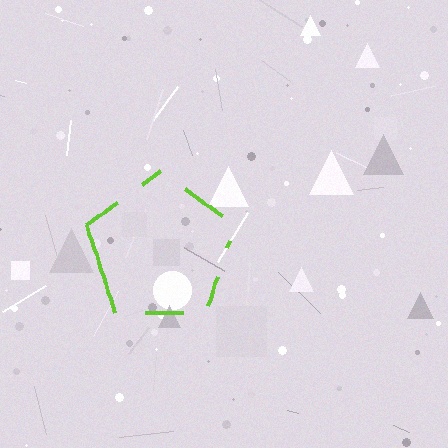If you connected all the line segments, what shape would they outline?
They would outline a pentagon.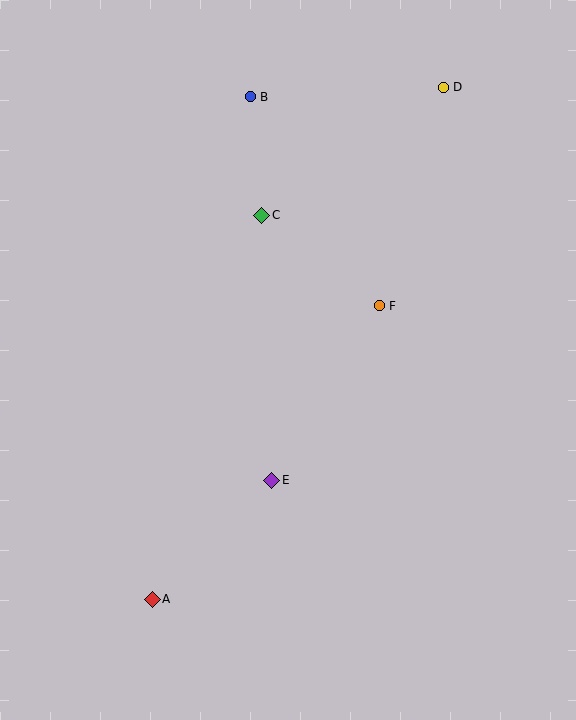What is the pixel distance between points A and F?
The distance between A and F is 371 pixels.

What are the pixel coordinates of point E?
Point E is at (272, 480).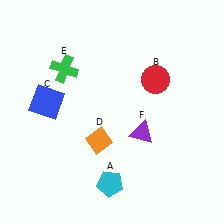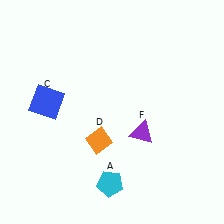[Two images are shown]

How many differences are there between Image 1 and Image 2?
There are 2 differences between the two images.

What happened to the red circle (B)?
The red circle (B) was removed in Image 2. It was in the top-right area of Image 1.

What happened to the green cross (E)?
The green cross (E) was removed in Image 2. It was in the top-left area of Image 1.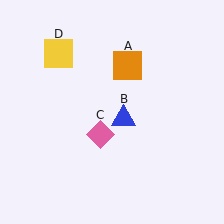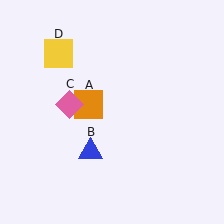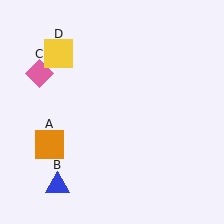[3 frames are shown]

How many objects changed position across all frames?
3 objects changed position: orange square (object A), blue triangle (object B), pink diamond (object C).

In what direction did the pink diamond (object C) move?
The pink diamond (object C) moved up and to the left.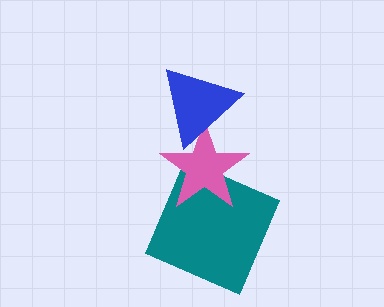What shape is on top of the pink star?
The blue triangle is on top of the pink star.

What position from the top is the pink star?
The pink star is 2nd from the top.